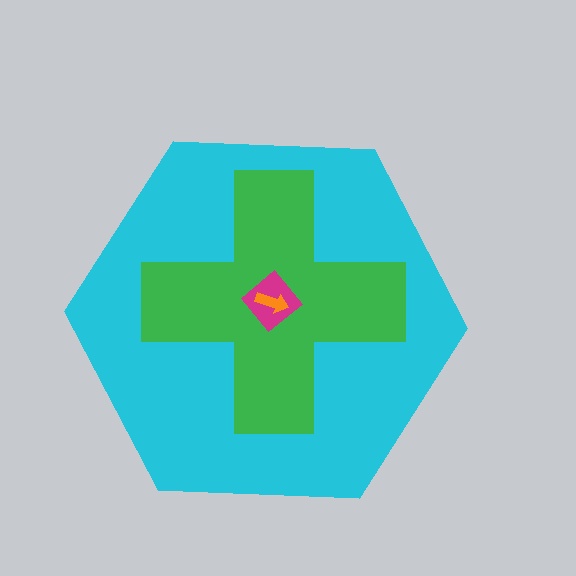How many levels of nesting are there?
4.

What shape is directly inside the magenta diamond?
The orange arrow.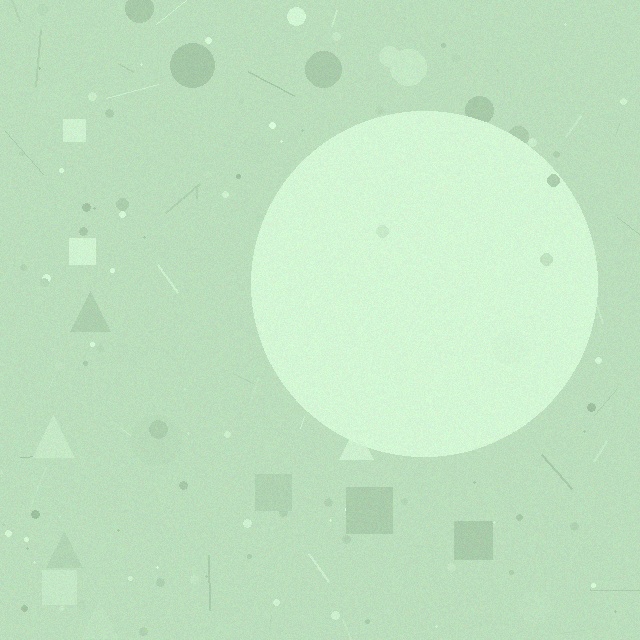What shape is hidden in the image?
A circle is hidden in the image.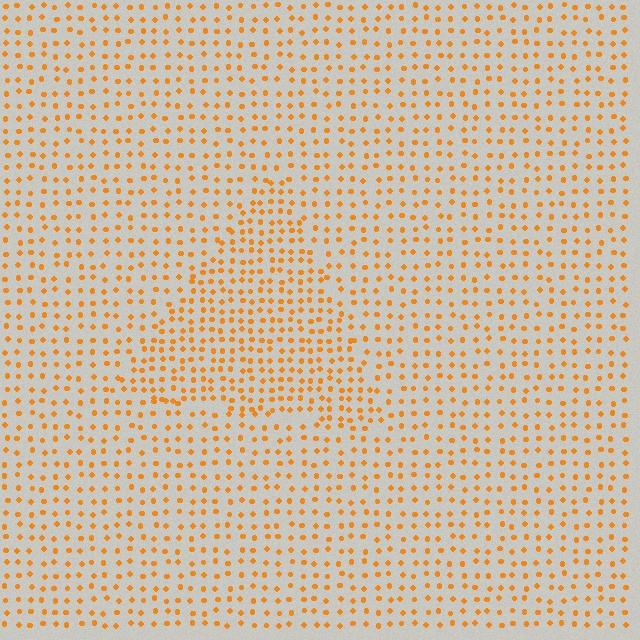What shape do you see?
I see a triangle.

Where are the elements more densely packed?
The elements are more densely packed inside the triangle boundary.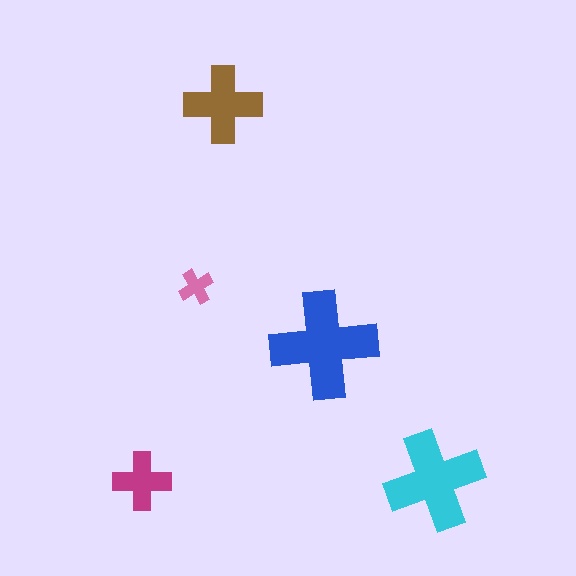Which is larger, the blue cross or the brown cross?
The blue one.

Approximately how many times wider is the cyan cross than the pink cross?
About 3 times wider.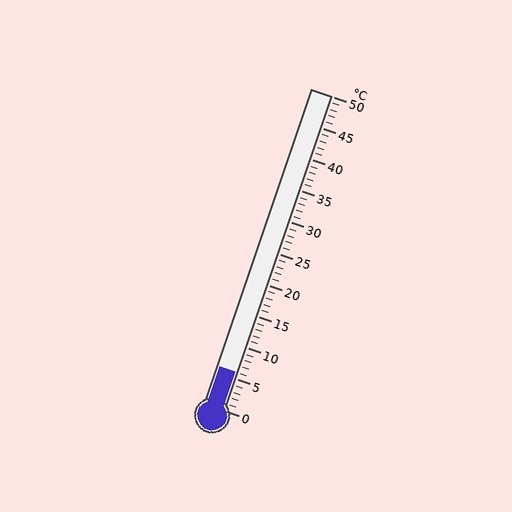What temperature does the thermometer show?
The thermometer shows approximately 6°C.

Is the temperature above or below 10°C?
The temperature is below 10°C.